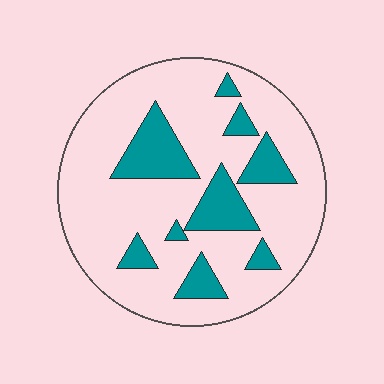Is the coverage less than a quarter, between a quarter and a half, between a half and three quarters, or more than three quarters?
Less than a quarter.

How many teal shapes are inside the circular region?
9.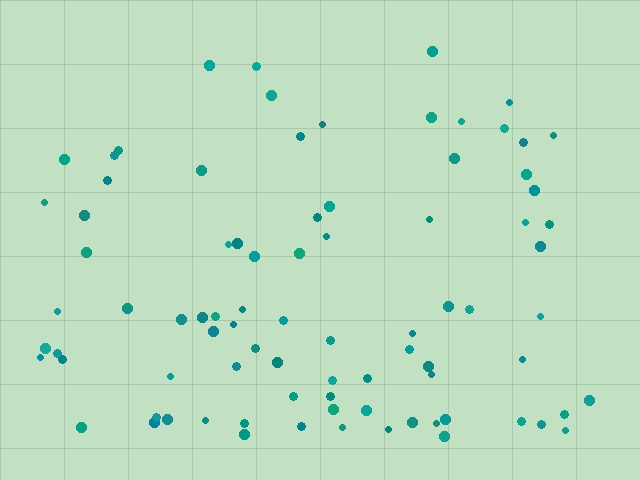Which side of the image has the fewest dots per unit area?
The top.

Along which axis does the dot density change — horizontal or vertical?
Vertical.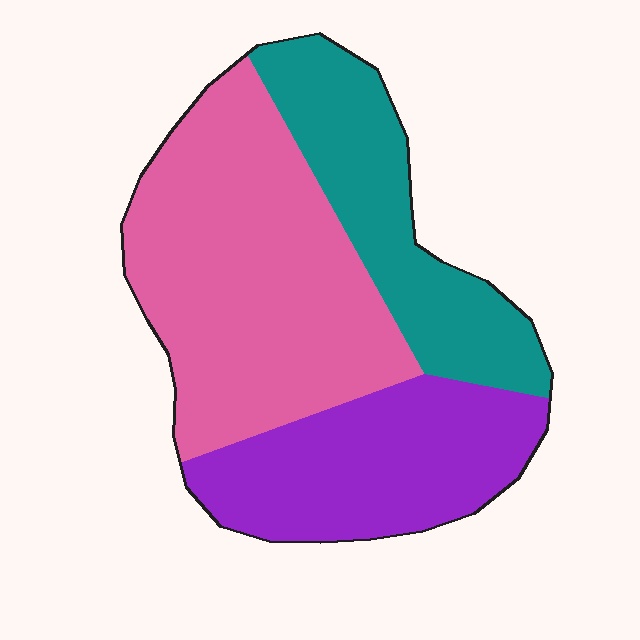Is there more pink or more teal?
Pink.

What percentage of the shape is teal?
Teal takes up about one quarter (1/4) of the shape.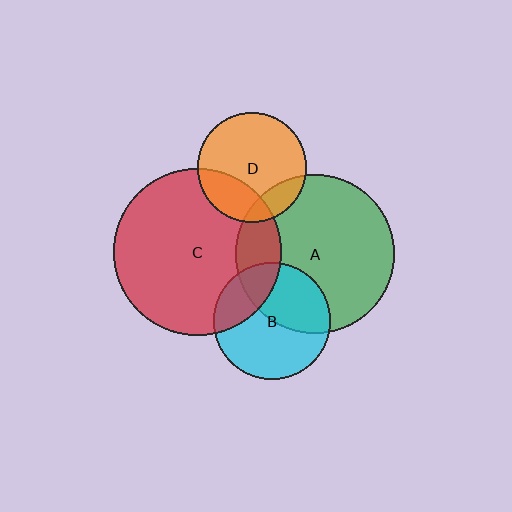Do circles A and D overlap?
Yes.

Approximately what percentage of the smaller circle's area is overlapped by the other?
Approximately 15%.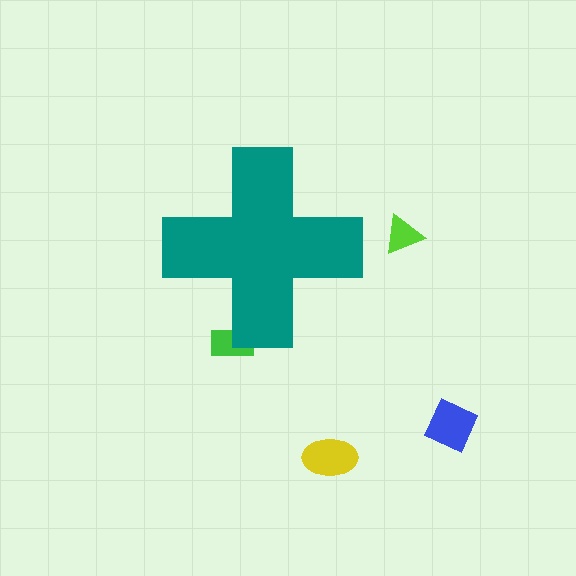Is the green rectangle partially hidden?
Yes, the green rectangle is partially hidden behind the teal cross.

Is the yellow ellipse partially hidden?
No, the yellow ellipse is fully visible.